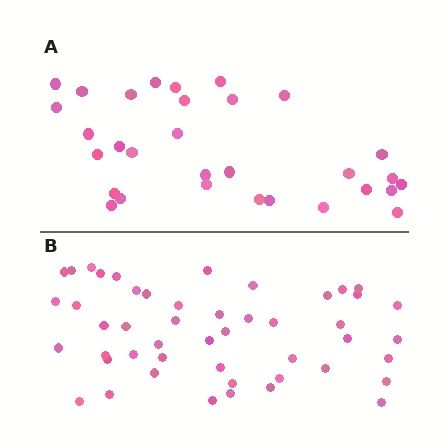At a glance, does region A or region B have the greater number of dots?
Region B (the bottom region) has more dots.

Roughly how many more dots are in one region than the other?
Region B has approximately 15 more dots than region A.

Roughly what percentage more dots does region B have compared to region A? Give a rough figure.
About 55% more.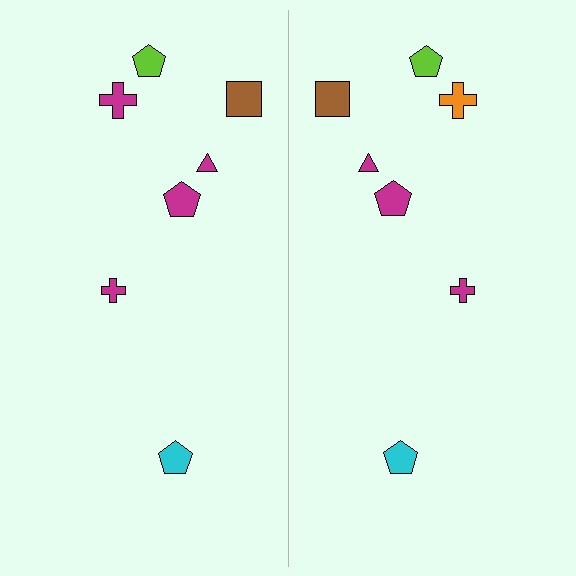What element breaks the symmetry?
The orange cross on the right side breaks the symmetry — its mirror counterpart is magenta.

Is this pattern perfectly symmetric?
No, the pattern is not perfectly symmetric. The orange cross on the right side breaks the symmetry — its mirror counterpart is magenta.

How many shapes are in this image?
There are 14 shapes in this image.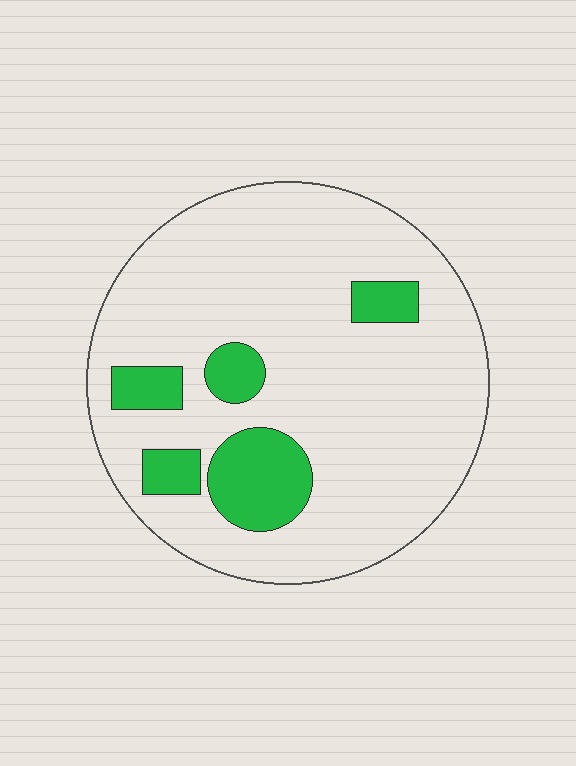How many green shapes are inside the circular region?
5.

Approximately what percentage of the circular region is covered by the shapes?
Approximately 15%.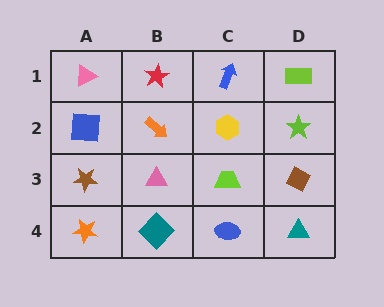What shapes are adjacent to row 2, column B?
A red star (row 1, column B), a pink triangle (row 3, column B), a blue square (row 2, column A), a yellow hexagon (row 2, column C).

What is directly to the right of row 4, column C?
A teal triangle.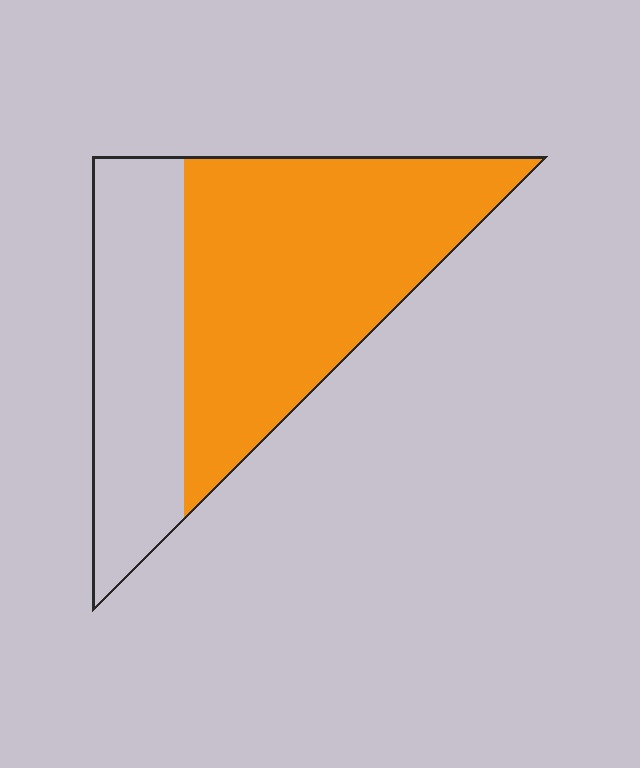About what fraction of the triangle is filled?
About five eighths (5/8).